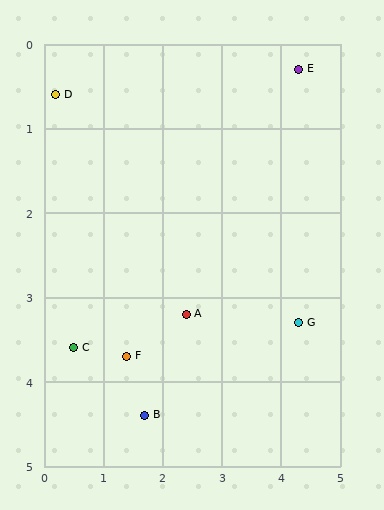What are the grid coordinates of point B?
Point B is at approximately (1.7, 4.4).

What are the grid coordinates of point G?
Point G is at approximately (4.3, 3.3).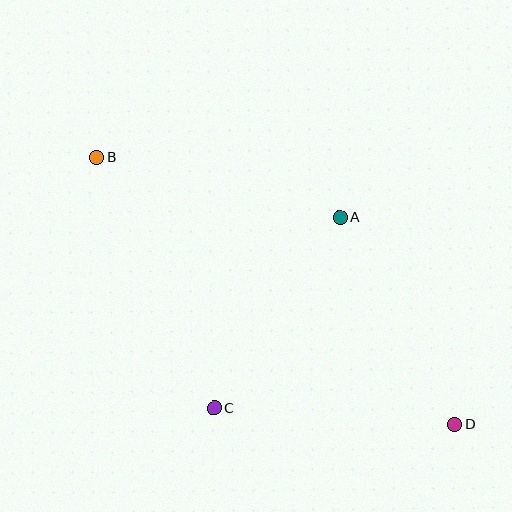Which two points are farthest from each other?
Points B and D are farthest from each other.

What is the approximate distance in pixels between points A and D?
The distance between A and D is approximately 236 pixels.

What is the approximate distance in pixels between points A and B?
The distance between A and B is approximately 250 pixels.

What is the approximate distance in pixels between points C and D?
The distance between C and D is approximately 241 pixels.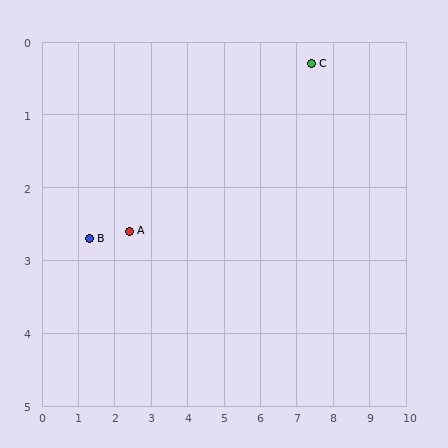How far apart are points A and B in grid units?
Points A and B are about 1.1 grid units apart.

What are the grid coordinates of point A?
Point A is at approximately (2.4, 2.6).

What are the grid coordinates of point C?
Point C is at approximately (7.4, 0.3).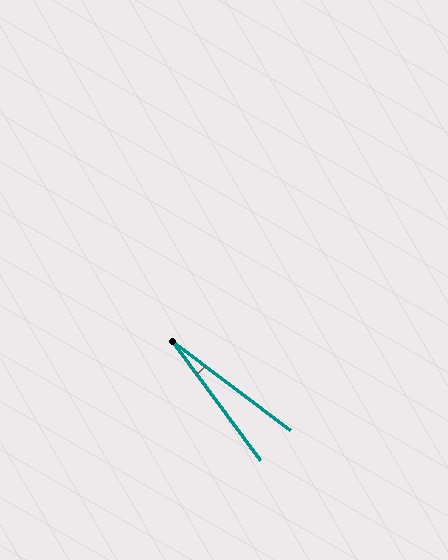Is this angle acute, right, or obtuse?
It is acute.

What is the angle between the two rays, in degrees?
Approximately 17 degrees.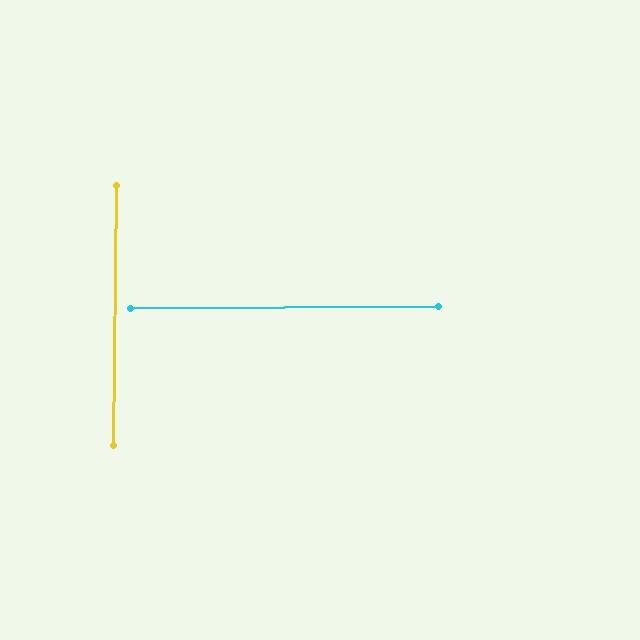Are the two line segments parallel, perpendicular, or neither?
Perpendicular — they meet at approximately 89°.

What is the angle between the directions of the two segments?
Approximately 89 degrees.